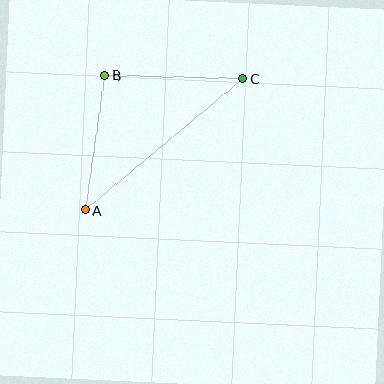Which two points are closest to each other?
Points A and B are closest to each other.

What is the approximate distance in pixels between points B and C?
The distance between B and C is approximately 138 pixels.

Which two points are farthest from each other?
Points A and C are farthest from each other.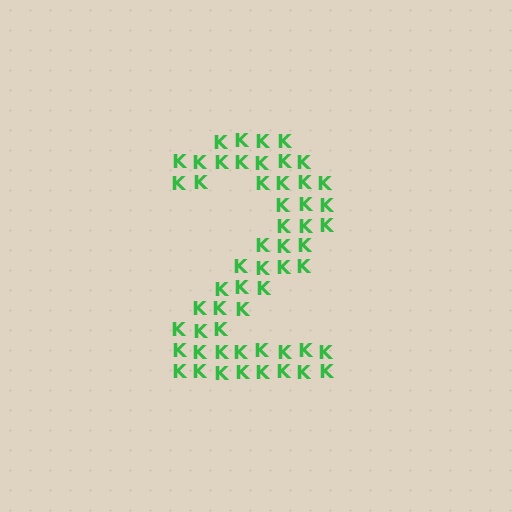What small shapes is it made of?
It is made of small letter K's.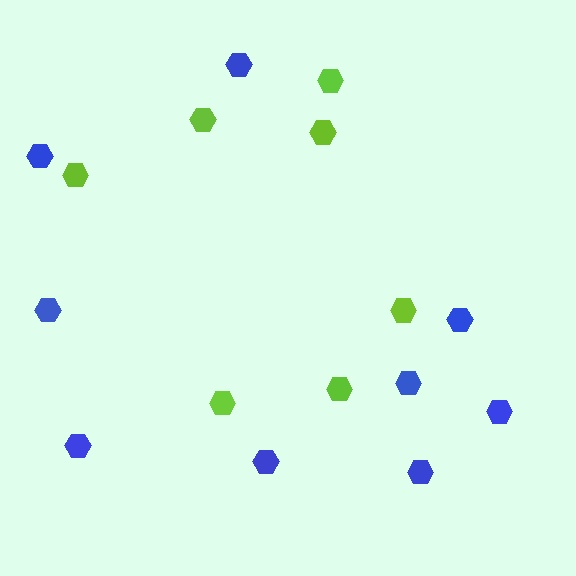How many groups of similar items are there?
There are 2 groups: one group of blue hexagons (9) and one group of lime hexagons (7).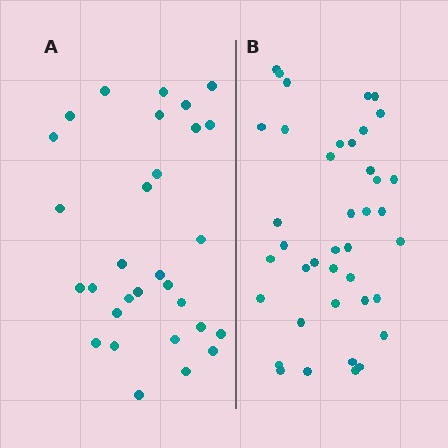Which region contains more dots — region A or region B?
Region B (the right region) has more dots.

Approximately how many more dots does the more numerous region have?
Region B has roughly 10 or so more dots than region A.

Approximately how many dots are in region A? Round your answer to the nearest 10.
About 30 dots.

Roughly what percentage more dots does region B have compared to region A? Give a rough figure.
About 35% more.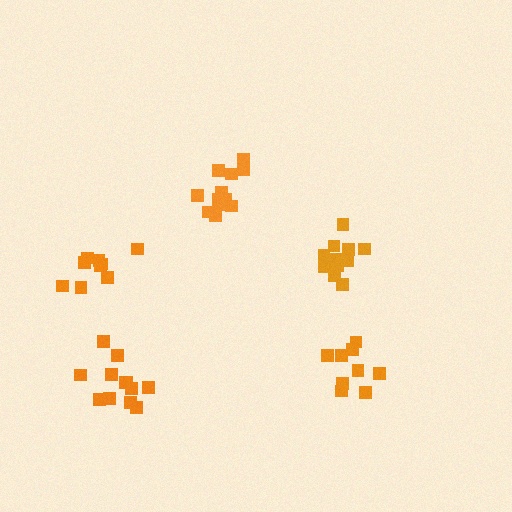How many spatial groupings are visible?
There are 5 spatial groupings.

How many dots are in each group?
Group 1: 12 dots, Group 2: 9 dots, Group 3: 9 dots, Group 4: 11 dots, Group 5: 12 dots (53 total).